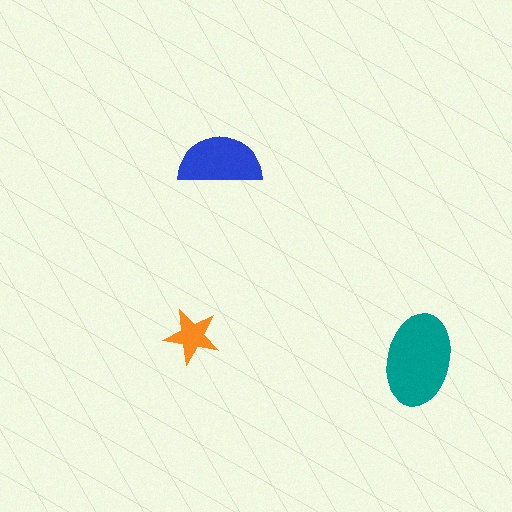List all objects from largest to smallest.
The teal ellipse, the blue semicircle, the orange star.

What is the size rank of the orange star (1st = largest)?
3rd.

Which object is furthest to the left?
The orange star is leftmost.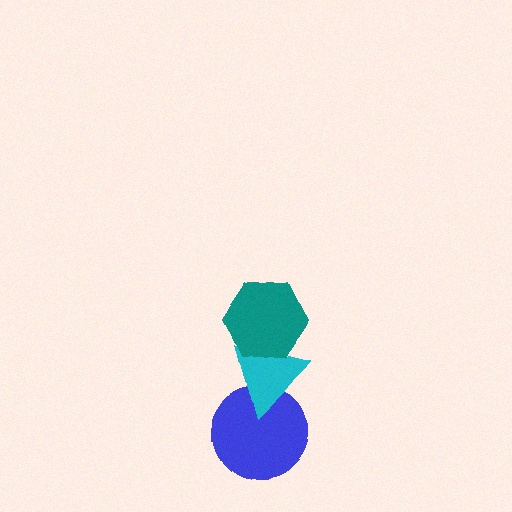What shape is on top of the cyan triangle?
The teal hexagon is on top of the cyan triangle.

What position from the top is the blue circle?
The blue circle is 3rd from the top.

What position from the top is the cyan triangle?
The cyan triangle is 2nd from the top.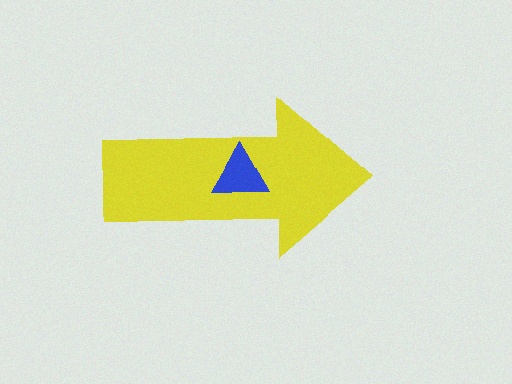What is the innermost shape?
The blue triangle.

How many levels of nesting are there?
2.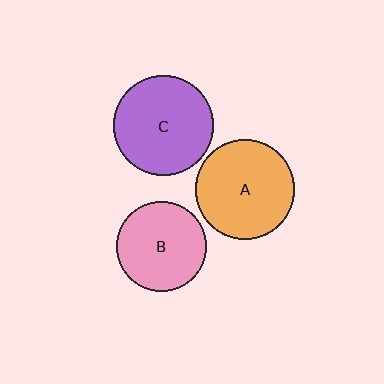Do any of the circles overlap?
No, none of the circles overlap.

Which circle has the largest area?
Circle C (purple).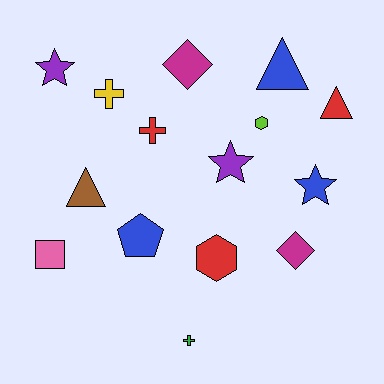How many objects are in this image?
There are 15 objects.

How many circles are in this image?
There are no circles.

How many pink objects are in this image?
There is 1 pink object.